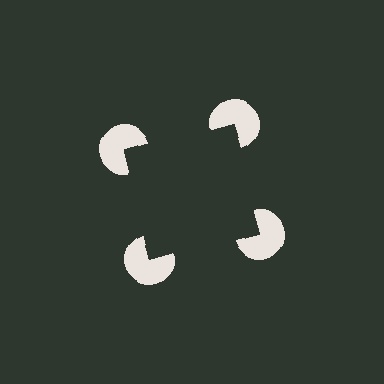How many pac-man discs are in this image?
There are 4 — one at each vertex of the illusory square.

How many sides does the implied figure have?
4 sides.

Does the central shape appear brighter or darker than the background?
It typically appears slightly darker than the background, even though no actual brightness change is drawn.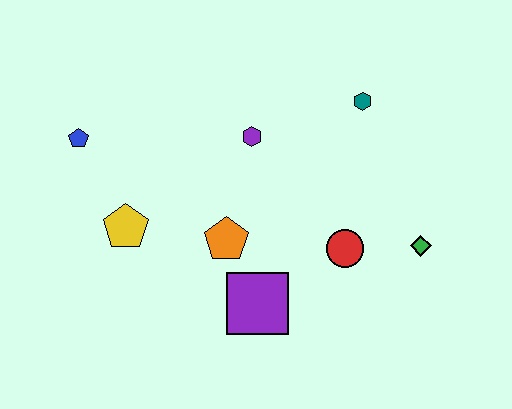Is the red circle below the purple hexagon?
Yes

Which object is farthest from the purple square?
The blue pentagon is farthest from the purple square.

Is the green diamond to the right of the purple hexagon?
Yes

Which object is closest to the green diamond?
The red circle is closest to the green diamond.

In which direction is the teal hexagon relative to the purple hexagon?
The teal hexagon is to the right of the purple hexagon.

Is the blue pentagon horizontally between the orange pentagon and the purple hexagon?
No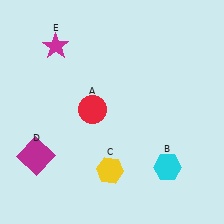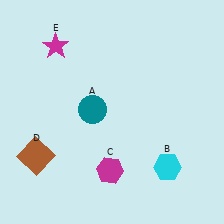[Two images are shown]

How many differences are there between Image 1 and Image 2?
There are 3 differences between the two images.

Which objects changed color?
A changed from red to teal. C changed from yellow to magenta. D changed from magenta to brown.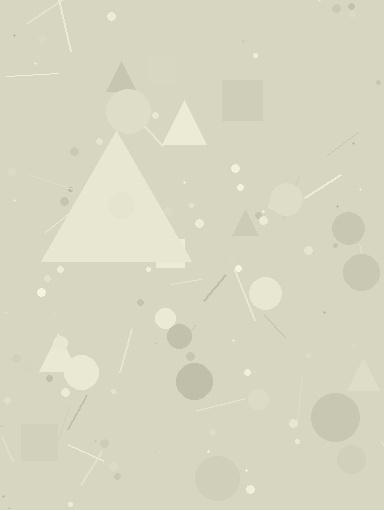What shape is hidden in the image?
A triangle is hidden in the image.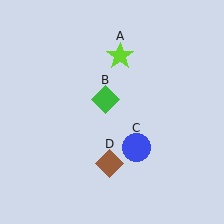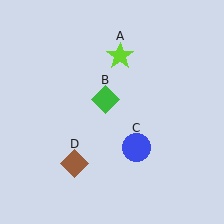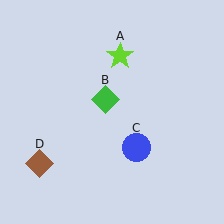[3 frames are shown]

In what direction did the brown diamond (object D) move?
The brown diamond (object D) moved left.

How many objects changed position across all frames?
1 object changed position: brown diamond (object D).